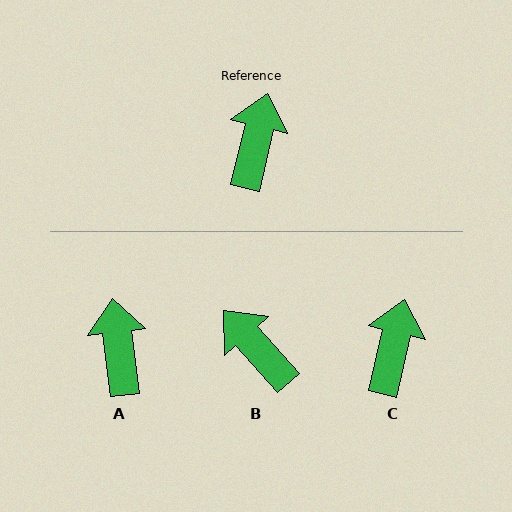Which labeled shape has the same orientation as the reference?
C.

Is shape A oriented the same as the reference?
No, it is off by about 20 degrees.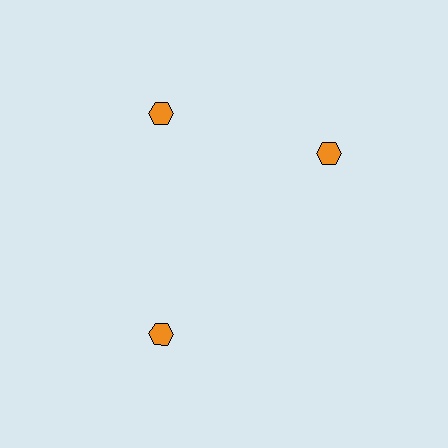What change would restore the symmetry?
The symmetry would be restored by rotating it back into even spacing with its neighbors so that all 3 hexagons sit at equal angles and equal distance from the center.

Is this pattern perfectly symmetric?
No. The 3 orange hexagons are arranged in a ring, but one element near the 3 o'clock position is rotated out of alignment along the ring, breaking the 3-fold rotational symmetry.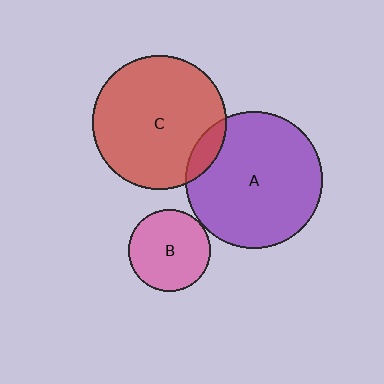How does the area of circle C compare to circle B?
Approximately 2.7 times.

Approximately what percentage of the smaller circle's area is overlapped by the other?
Approximately 10%.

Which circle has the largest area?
Circle A (purple).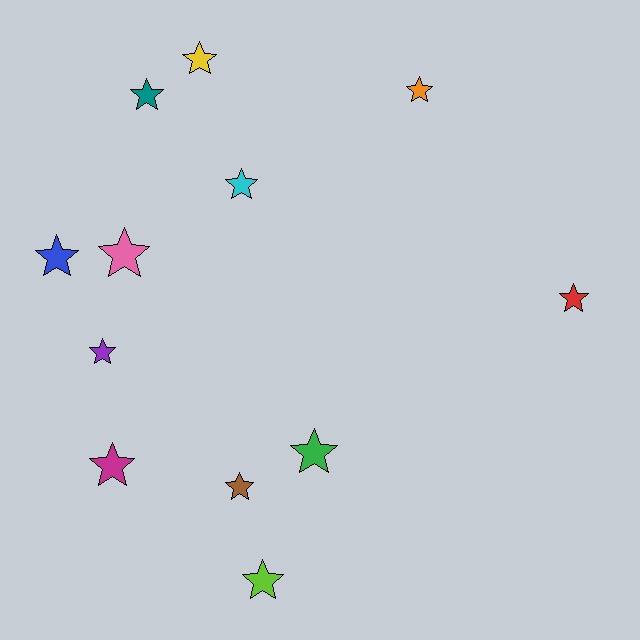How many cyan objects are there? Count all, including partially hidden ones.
There is 1 cyan object.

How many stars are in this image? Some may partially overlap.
There are 12 stars.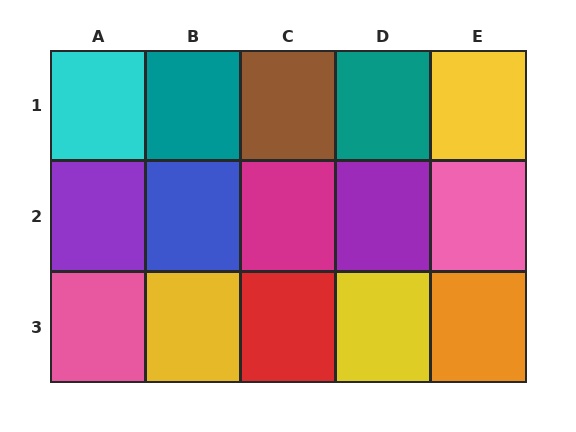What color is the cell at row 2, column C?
Magenta.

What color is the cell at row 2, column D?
Purple.